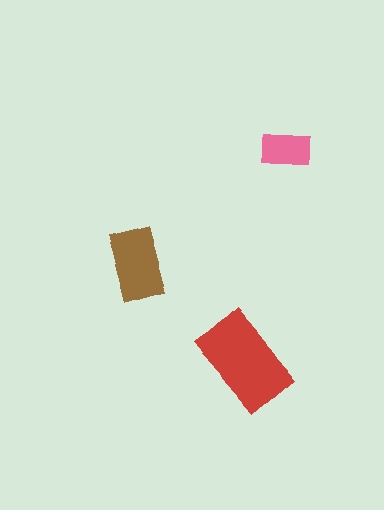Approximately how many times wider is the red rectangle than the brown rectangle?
About 1.5 times wider.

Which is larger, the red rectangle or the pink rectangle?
The red one.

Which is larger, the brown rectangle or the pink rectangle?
The brown one.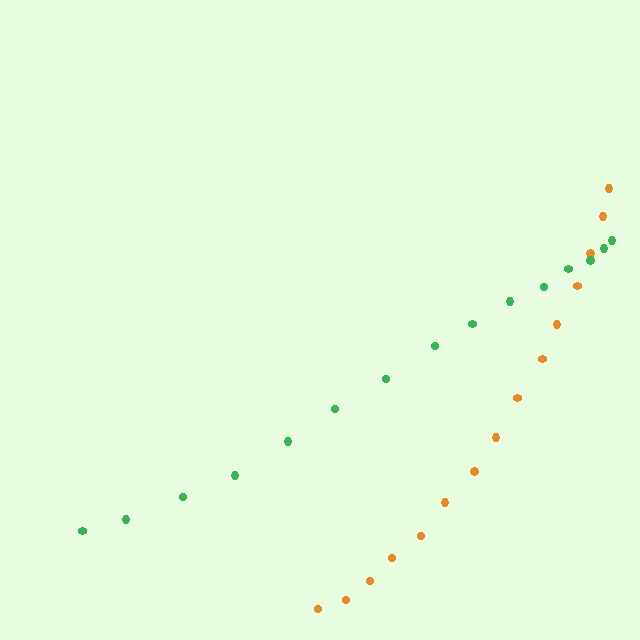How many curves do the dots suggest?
There are 2 distinct paths.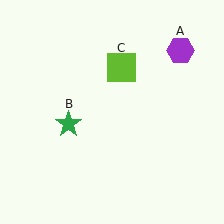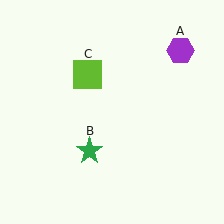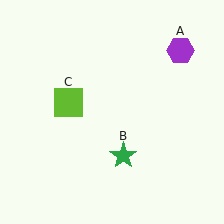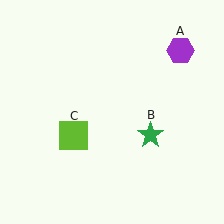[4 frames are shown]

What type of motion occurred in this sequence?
The green star (object B), lime square (object C) rotated counterclockwise around the center of the scene.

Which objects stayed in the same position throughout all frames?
Purple hexagon (object A) remained stationary.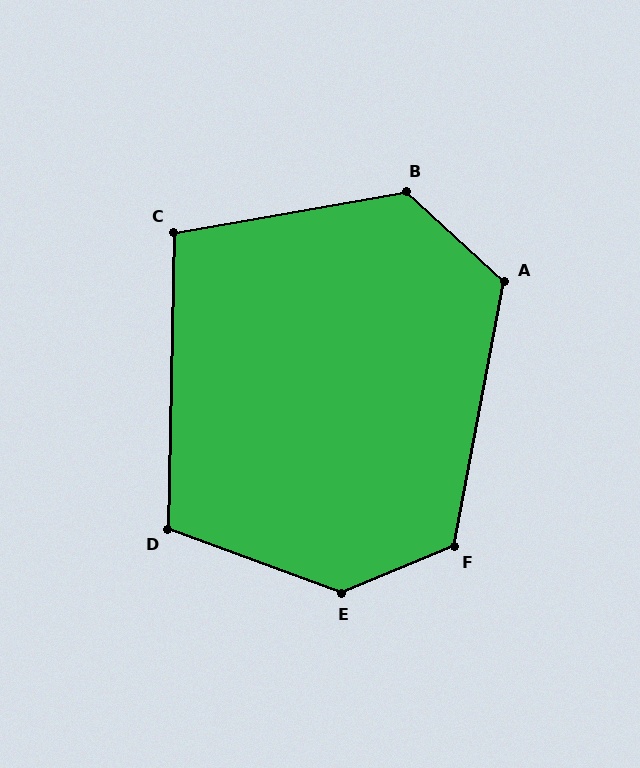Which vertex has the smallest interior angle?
C, at approximately 101 degrees.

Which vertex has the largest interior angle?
E, at approximately 137 degrees.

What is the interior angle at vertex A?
Approximately 122 degrees (obtuse).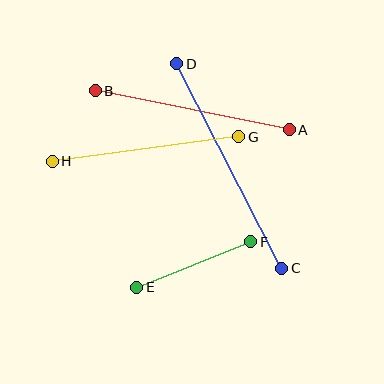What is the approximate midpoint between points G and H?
The midpoint is at approximately (146, 149) pixels.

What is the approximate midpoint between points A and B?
The midpoint is at approximately (192, 110) pixels.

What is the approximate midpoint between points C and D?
The midpoint is at approximately (229, 166) pixels.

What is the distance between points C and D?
The distance is approximately 230 pixels.